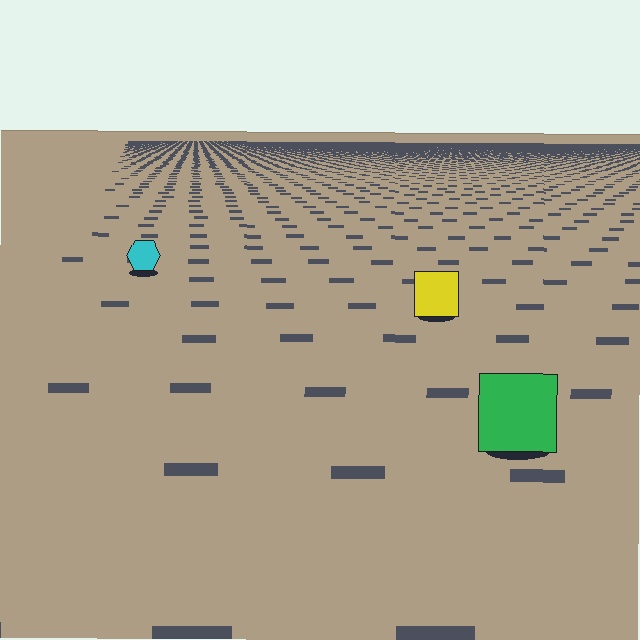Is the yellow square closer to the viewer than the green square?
No. The green square is closer — you can tell from the texture gradient: the ground texture is coarser near it.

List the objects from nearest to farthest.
From nearest to farthest: the green square, the yellow square, the cyan hexagon.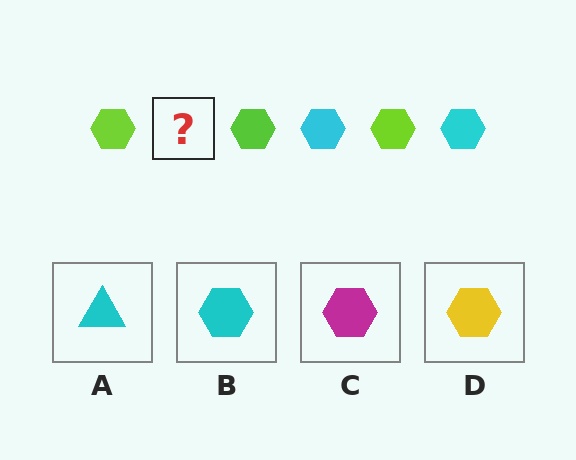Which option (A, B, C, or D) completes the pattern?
B.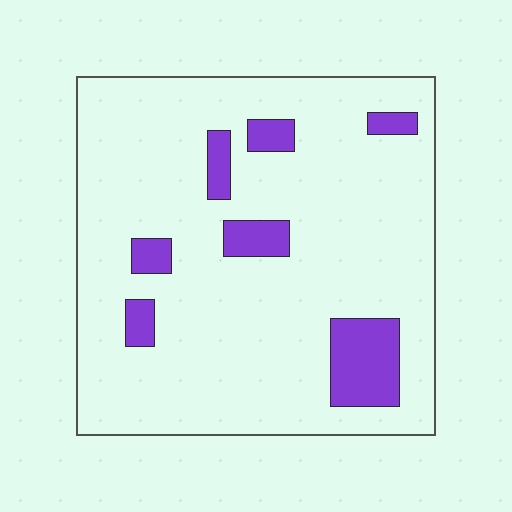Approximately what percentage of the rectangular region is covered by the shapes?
Approximately 10%.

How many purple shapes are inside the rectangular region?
7.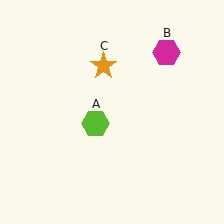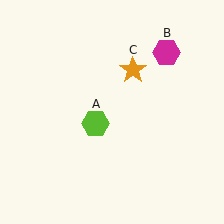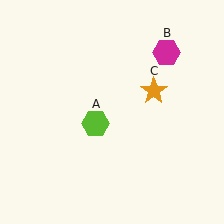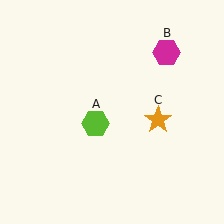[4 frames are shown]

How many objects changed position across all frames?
1 object changed position: orange star (object C).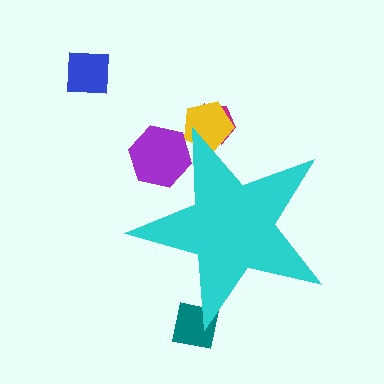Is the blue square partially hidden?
No, the blue square is fully visible.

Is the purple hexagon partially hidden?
Yes, the purple hexagon is partially hidden behind the cyan star.